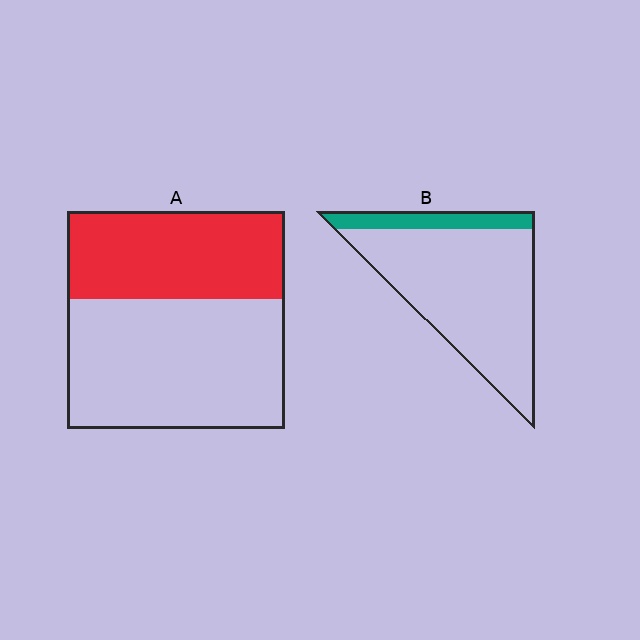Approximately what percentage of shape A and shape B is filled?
A is approximately 40% and B is approximately 15%.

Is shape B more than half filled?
No.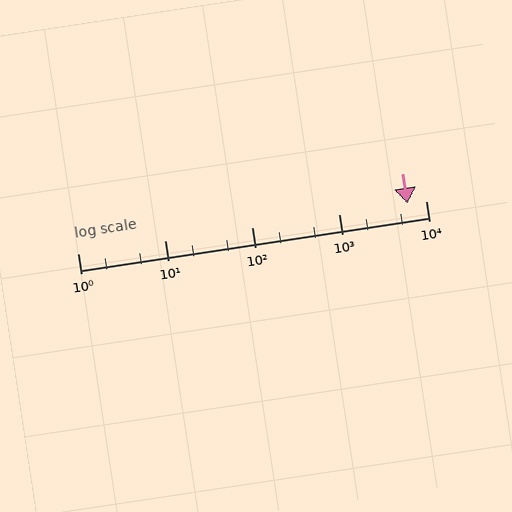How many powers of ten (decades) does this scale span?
The scale spans 4 decades, from 1 to 10000.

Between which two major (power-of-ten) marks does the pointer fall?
The pointer is between 1000 and 10000.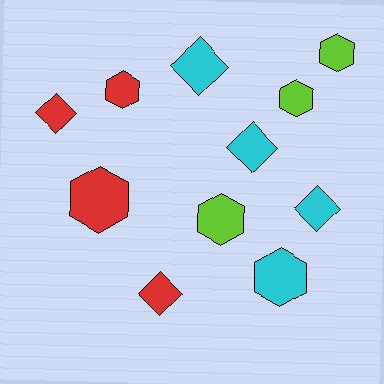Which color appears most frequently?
Red, with 4 objects.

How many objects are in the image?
There are 11 objects.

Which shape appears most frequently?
Hexagon, with 6 objects.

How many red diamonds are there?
There are 2 red diamonds.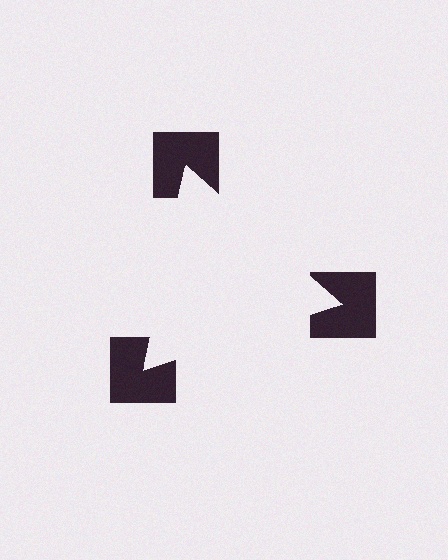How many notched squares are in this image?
There are 3 — one at each vertex of the illusory triangle.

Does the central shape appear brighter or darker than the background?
It typically appears slightly brighter than the background, even though no actual brightness change is drawn.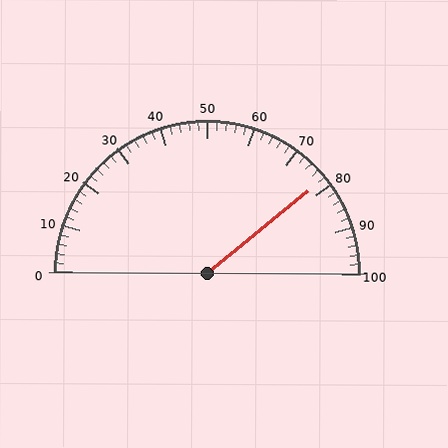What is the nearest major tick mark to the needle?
The nearest major tick mark is 80.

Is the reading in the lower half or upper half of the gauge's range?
The reading is in the upper half of the range (0 to 100).